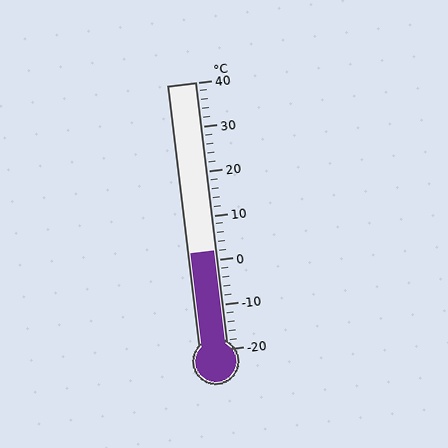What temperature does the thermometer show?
The thermometer shows approximately 2°C.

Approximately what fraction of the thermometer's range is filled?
The thermometer is filled to approximately 35% of its range.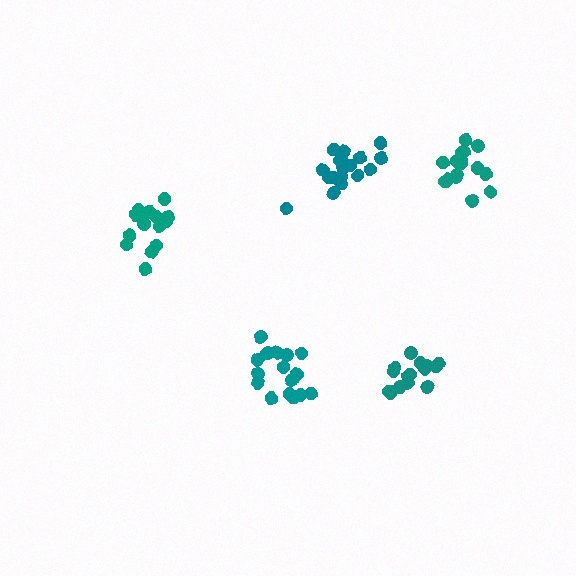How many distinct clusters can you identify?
There are 5 distinct clusters.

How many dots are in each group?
Group 1: 15 dots, Group 2: 18 dots, Group 3: 17 dots, Group 4: 17 dots, Group 5: 18 dots (85 total).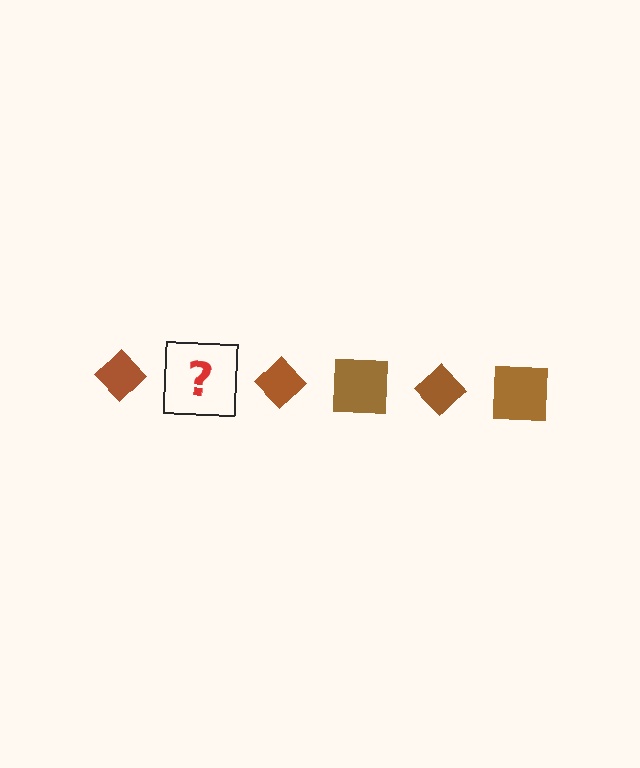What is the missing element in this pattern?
The missing element is a brown square.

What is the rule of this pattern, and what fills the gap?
The rule is that the pattern cycles through diamond, square shapes in brown. The gap should be filled with a brown square.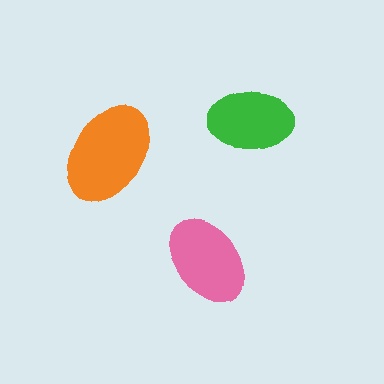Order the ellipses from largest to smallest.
the orange one, the pink one, the green one.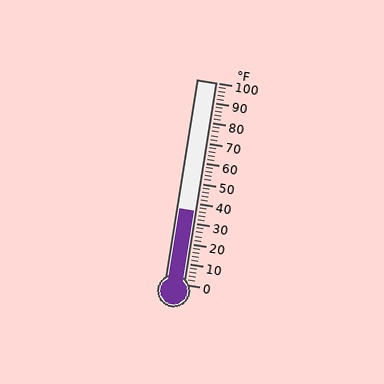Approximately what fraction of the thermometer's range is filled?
The thermometer is filled to approximately 35% of its range.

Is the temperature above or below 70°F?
The temperature is below 70°F.